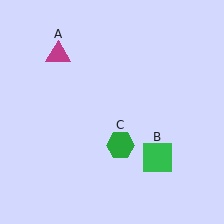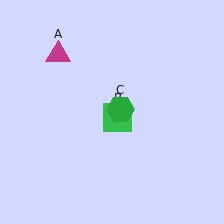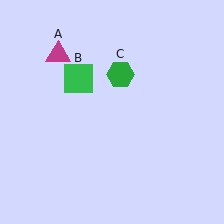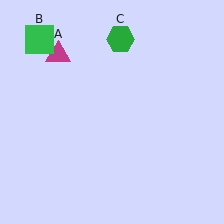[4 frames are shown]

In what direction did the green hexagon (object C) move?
The green hexagon (object C) moved up.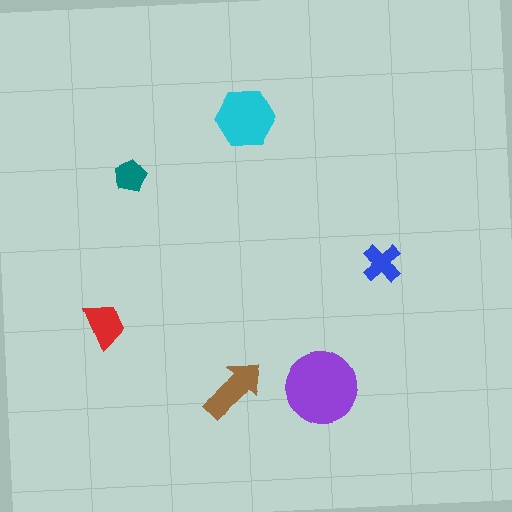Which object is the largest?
The purple circle.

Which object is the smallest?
The teal pentagon.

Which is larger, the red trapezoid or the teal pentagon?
The red trapezoid.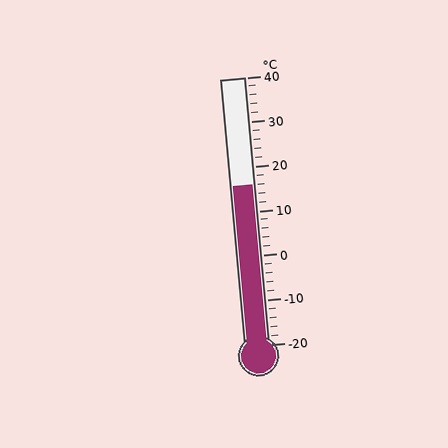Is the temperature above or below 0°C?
The temperature is above 0°C.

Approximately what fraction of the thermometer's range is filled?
The thermometer is filled to approximately 60% of its range.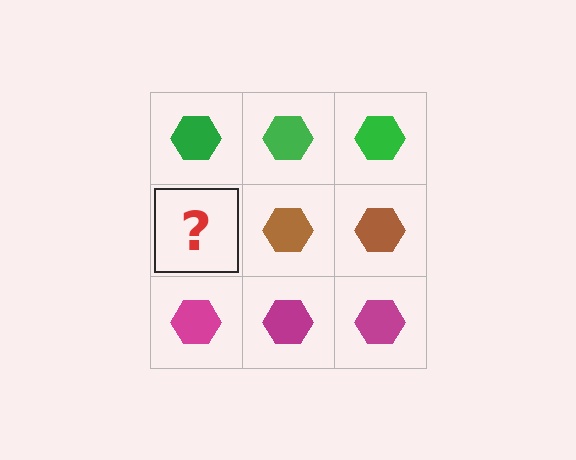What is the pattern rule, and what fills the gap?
The rule is that each row has a consistent color. The gap should be filled with a brown hexagon.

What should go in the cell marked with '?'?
The missing cell should contain a brown hexagon.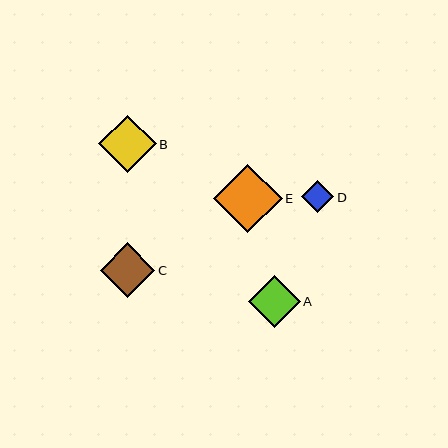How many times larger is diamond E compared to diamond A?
Diamond E is approximately 1.3 times the size of diamond A.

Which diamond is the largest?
Diamond E is the largest with a size of approximately 68 pixels.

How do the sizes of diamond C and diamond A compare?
Diamond C and diamond A are approximately the same size.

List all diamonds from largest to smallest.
From largest to smallest: E, B, C, A, D.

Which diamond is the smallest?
Diamond D is the smallest with a size of approximately 32 pixels.